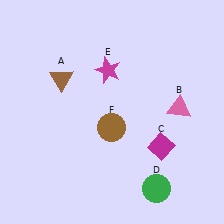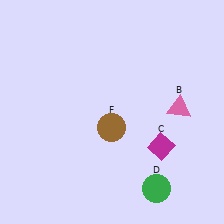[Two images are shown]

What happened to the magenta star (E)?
The magenta star (E) was removed in Image 2. It was in the top-left area of Image 1.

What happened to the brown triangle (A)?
The brown triangle (A) was removed in Image 2. It was in the top-left area of Image 1.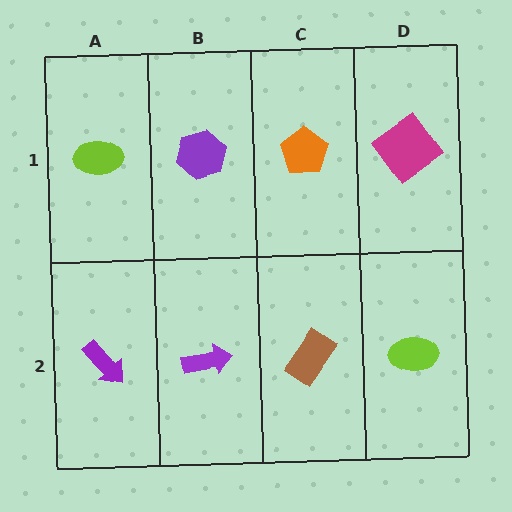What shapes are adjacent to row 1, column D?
A lime ellipse (row 2, column D), an orange pentagon (row 1, column C).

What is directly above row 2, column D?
A magenta diamond.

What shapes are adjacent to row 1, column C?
A brown rectangle (row 2, column C), a purple hexagon (row 1, column B), a magenta diamond (row 1, column D).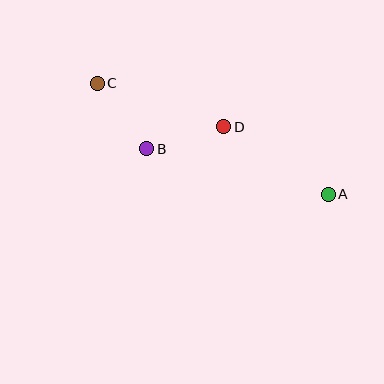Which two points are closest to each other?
Points B and D are closest to each other.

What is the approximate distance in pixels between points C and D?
The distance between C and D is approximately 134 pixels.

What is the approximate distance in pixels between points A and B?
The distance between A and B is approximately 187 pixels.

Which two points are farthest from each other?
Points A and C are farthest from each other.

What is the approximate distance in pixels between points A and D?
The distance between A and D is approximately 124 pixels.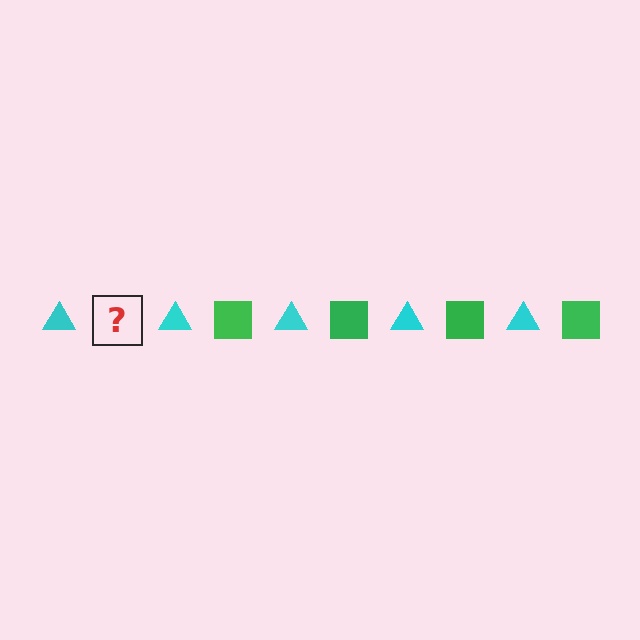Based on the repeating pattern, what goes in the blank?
The blank should be a green square.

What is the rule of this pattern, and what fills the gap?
The rule is that the pattern alternates between cyan triangle and green square. The gap should be filled with a green square.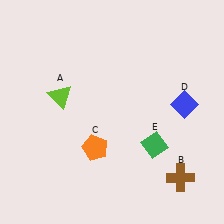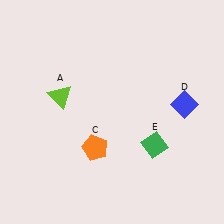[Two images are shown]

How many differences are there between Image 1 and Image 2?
There is 1 difference between the two images.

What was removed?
The brown cross (B) was removed in Image 2.